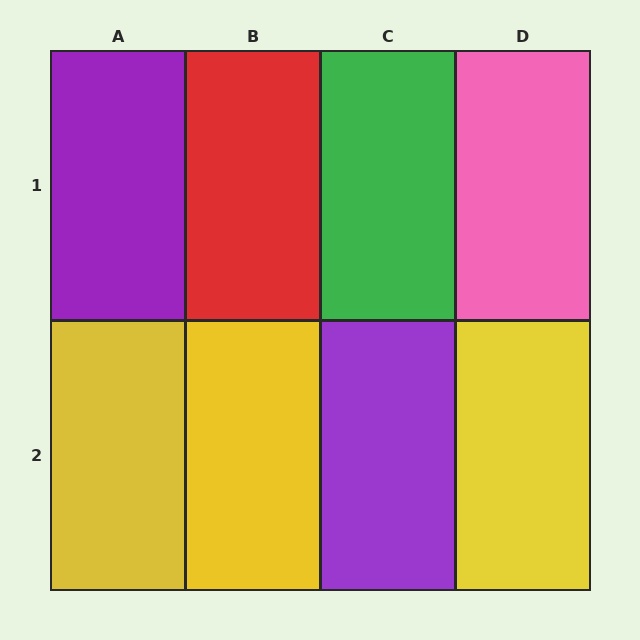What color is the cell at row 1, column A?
Purple.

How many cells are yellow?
3 cells are yellow.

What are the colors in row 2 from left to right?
Yellow, yellow, purple, yellow.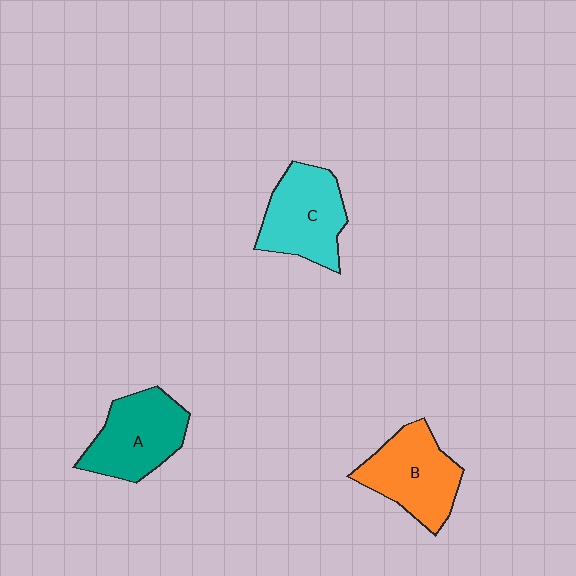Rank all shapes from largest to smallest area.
From largest to smallest: B (orange), C (cyan), A (teal).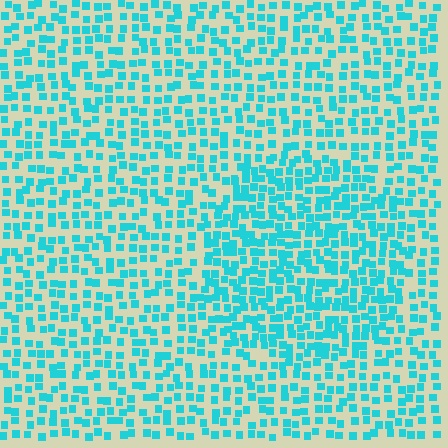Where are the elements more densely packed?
The elements are more densely packed inside the circle boundary.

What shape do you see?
I see a circle.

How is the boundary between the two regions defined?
The boundary is defined by a change in element density (approximately 1.6x ratio). All elements are the same color, size, and shape.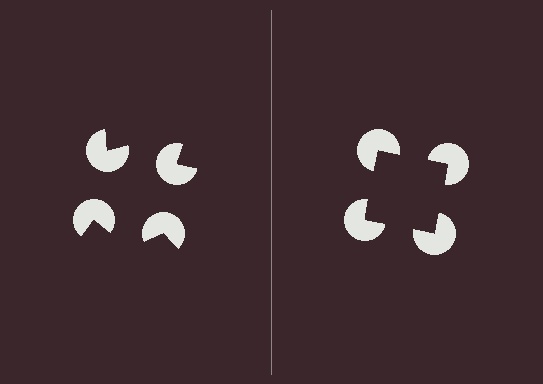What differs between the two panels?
The pac-man discs are positioned identically on both sides; only the wedge orientations differ. On the right they align to a square; on the left they are misaligned.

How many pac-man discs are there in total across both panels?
8 — 4 on each side.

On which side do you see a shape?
An illusory square appears on the right side. On the left side the wedge cuts are rotated, so no coherent shape forms.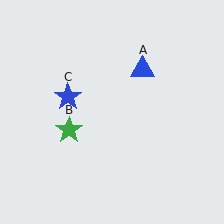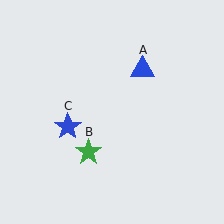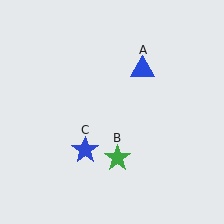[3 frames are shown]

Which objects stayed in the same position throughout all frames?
Blue triangle (object A) remained stationary.